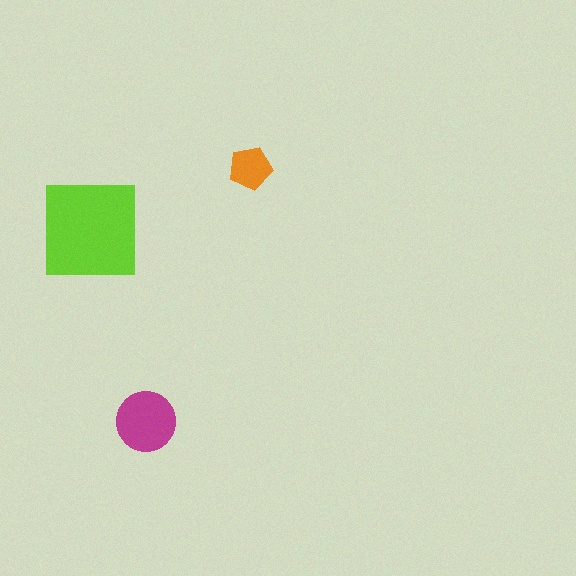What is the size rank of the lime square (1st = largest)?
1st.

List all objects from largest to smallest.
The lime square, the magenta circle, the orange pentagon.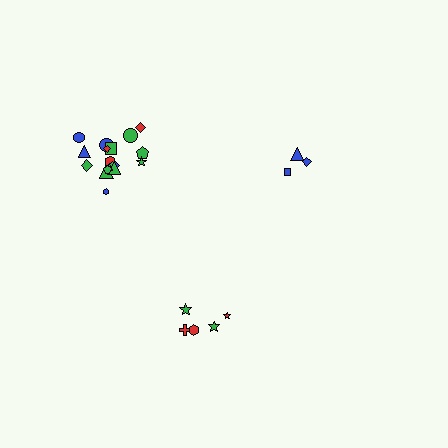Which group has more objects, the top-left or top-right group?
The top-left group.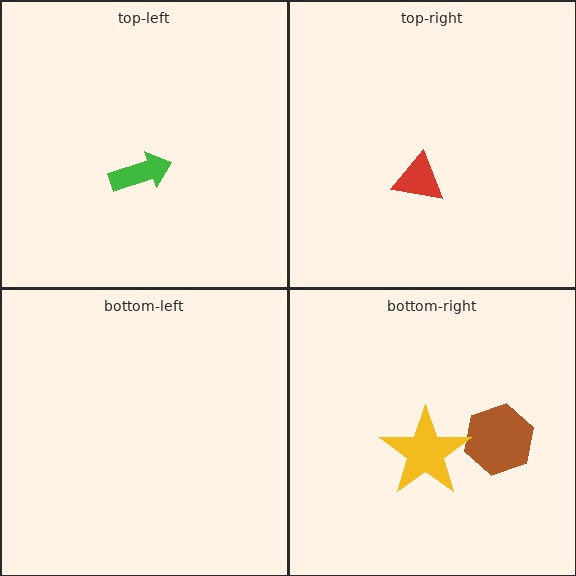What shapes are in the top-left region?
The green arrow.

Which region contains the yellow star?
The bottom-right region.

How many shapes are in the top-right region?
1.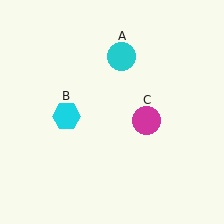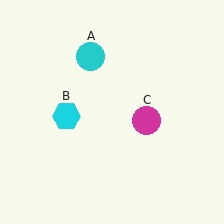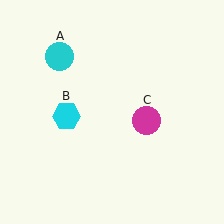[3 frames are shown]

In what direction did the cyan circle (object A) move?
The cyan circle (object A) moved left.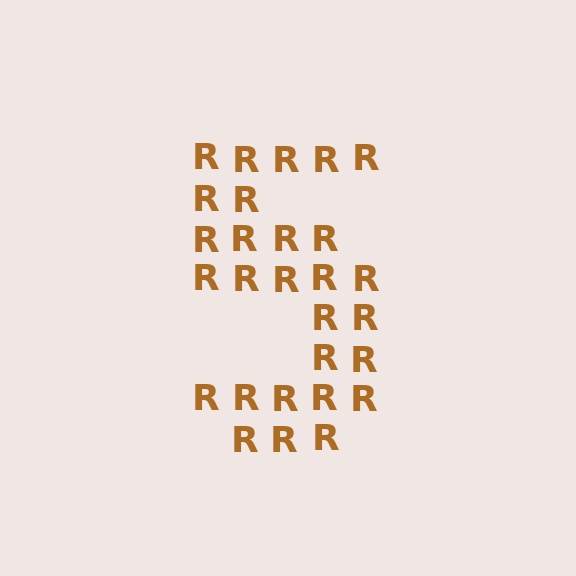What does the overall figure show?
The overall figure shows the digit 5.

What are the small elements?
The small elements are letter R's.